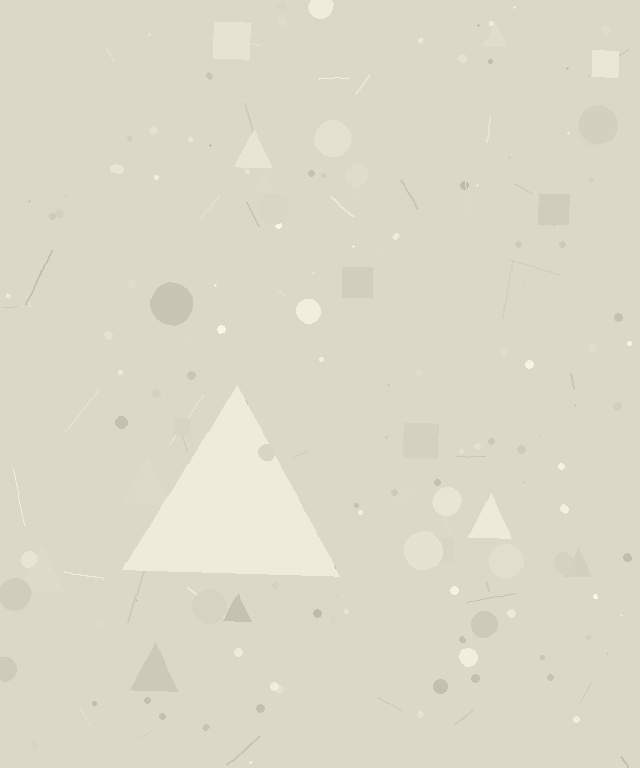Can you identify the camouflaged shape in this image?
The camouflaged shape is a triangle.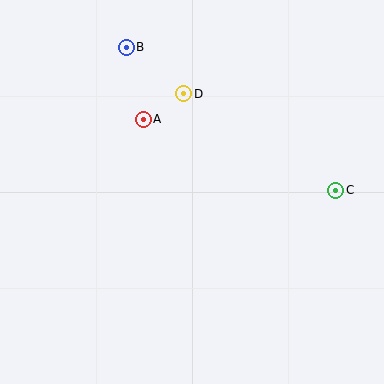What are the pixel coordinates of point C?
Point C is at (336, 190).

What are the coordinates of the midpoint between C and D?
The midpoint between C and D is at (260, 142).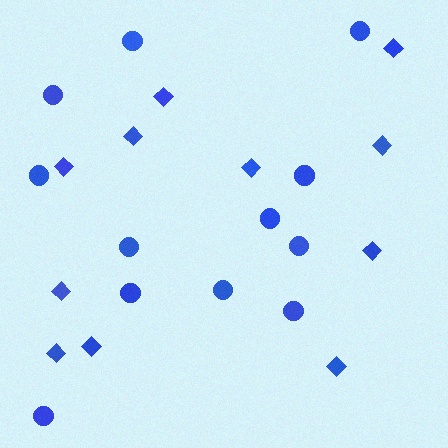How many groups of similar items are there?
There are 2 groups: one group of diamonds (11) and one group of circles (12).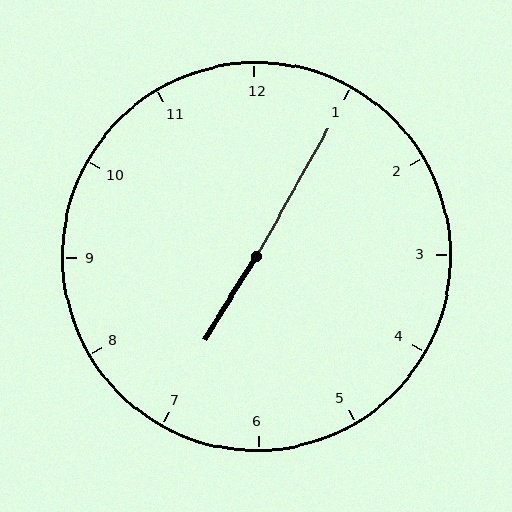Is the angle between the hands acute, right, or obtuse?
It is obtuse.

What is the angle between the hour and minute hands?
Approximately 178 degrees.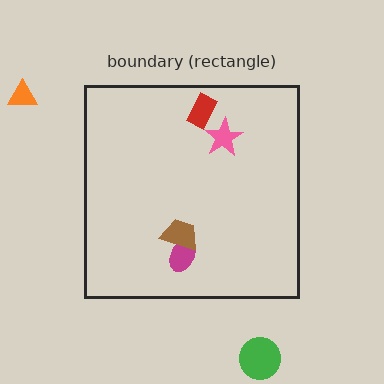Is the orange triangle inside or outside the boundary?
Outside.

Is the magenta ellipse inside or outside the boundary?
Inside.